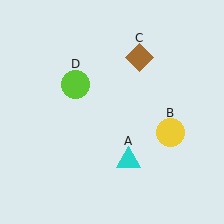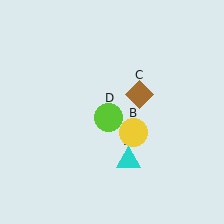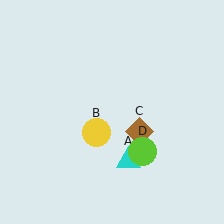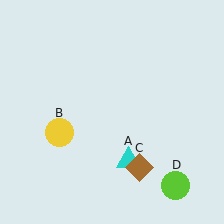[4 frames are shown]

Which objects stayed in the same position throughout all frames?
Cyan triangle (object A) remained stationary.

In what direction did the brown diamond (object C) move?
The brown diamond (object C) moved down.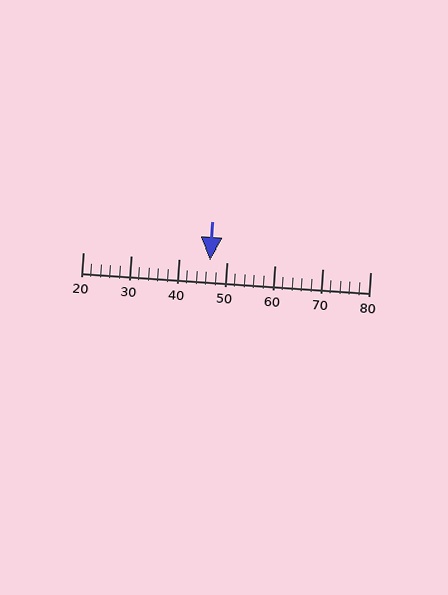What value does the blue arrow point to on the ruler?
The blue arrow points to approximately 47.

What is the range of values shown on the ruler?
The ruler shows values from 20 to 80.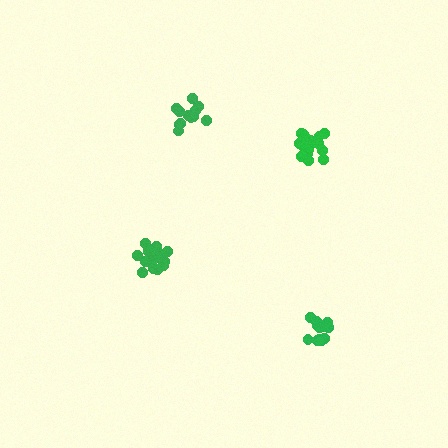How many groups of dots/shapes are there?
There are 4 groups.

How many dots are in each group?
Group 1: 18 dots, Group 2: 14 dots, Group 3: 13 dots, Group 4: 17 dots (62 total).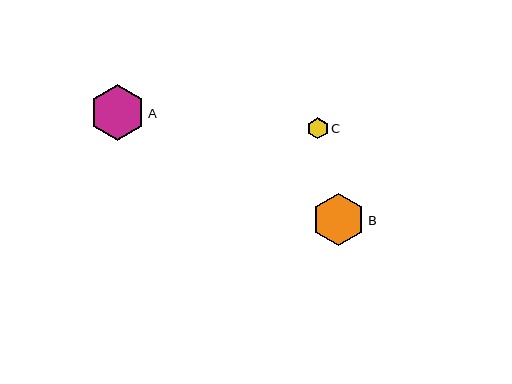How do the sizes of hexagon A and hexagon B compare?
Hexagon A and hexagon B are approximately the same size.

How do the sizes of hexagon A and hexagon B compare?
Hexagon A and hexagon B are approximately the same size.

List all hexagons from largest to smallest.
From largest to smallest: A, B, C.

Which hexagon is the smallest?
Hexagon C is the smallest with a size of approximately 21 pixels.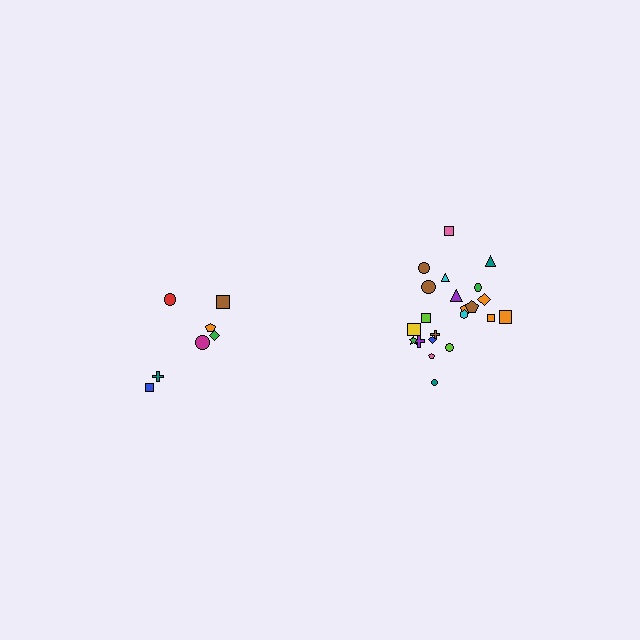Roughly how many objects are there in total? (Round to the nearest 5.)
Roughly 30 objects in total.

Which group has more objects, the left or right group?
The right group.